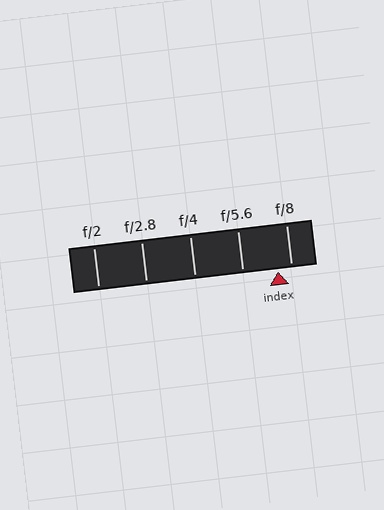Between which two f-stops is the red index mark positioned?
The index mark is between f/5.6 and f/8.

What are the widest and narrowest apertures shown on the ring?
The widest aperture shown is f/2 and the narrowest is f/8.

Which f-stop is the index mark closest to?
The index mark is closest to f/8.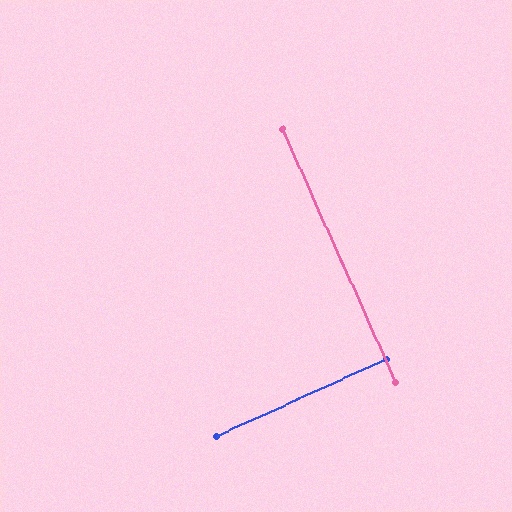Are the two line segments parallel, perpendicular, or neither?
Perpendicular — they meet at approximately 90°.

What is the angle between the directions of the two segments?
Approximately 90 degrees.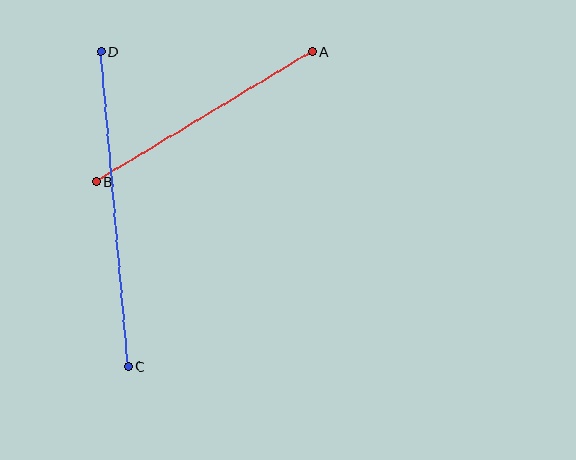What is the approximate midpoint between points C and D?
The midpoint is at approximately (114, 209) pixels.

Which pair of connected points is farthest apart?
Points C and D are farthest apart.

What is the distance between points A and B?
The distance is approximately 252 pixels.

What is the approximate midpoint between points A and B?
The midpoint is at approximately (204, 116) pixels.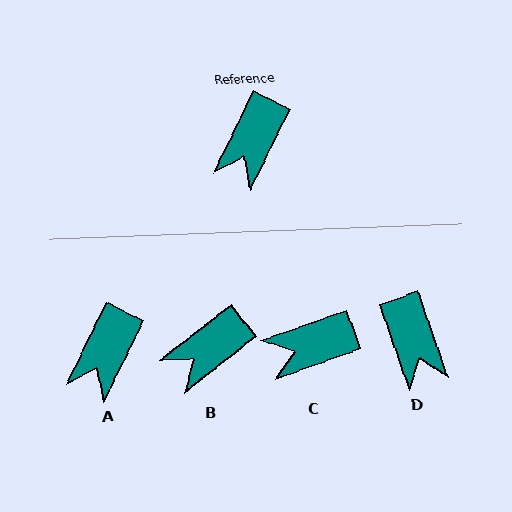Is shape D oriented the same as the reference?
No, it is off by about 45 degrees.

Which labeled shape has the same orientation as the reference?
A.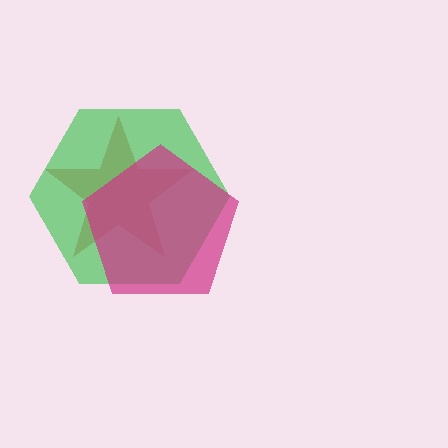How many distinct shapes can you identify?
There are 3 distinct shapes: a red star, a green hexagon, a magenta pentagon.